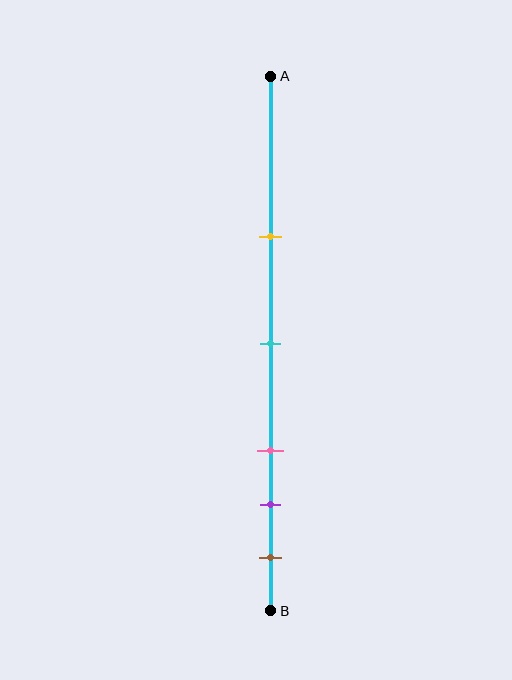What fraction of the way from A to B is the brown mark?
The brown mark is approximately 90% (0.9) of the way from A to B.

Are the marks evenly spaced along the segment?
No, the marks are not evenly spaced.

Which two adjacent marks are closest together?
The purple and brown marks are the closest adjacent pair.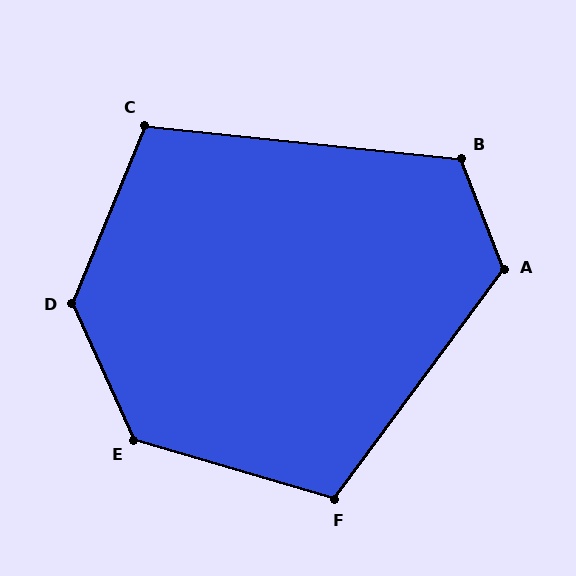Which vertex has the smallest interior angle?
C, at approximately 106 degrees.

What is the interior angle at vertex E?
Approximately 131 degrees (obtuse).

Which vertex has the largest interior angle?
D, at approximately 133 degrees.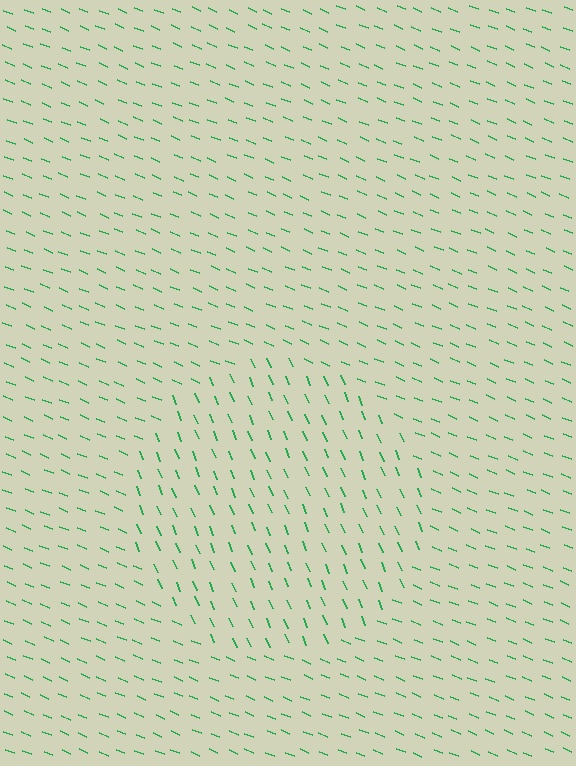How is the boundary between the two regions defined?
The boundary is defined purely by a change in line orientation (approximately 45 degrees difference). All lines are the same color and thickness.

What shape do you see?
I see a circle.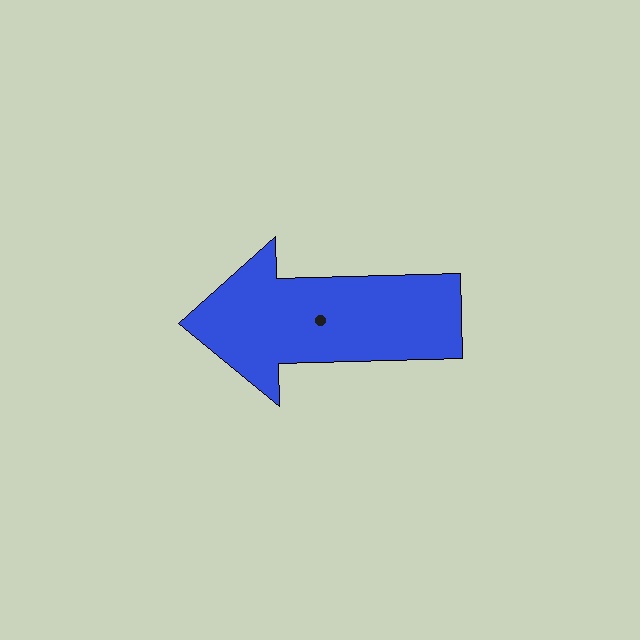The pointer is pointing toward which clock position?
Roughly 9 o'clock.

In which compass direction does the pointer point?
West.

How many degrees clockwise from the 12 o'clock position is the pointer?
Approximately 268 degrees.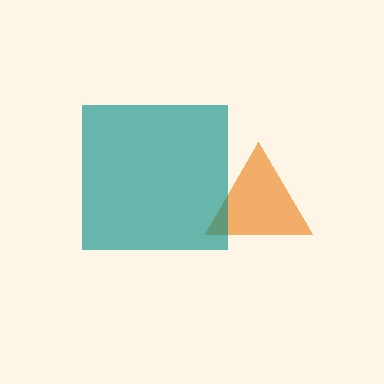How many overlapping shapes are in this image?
There are 2 overlapping shapes in the image.